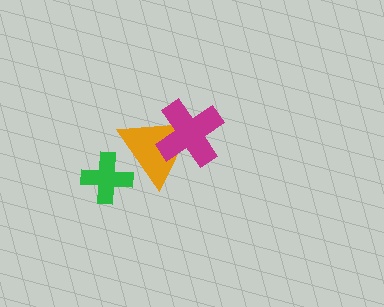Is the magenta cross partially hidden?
No, no other shape covers it.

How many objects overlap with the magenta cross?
1 object overlaps with the magenta cross.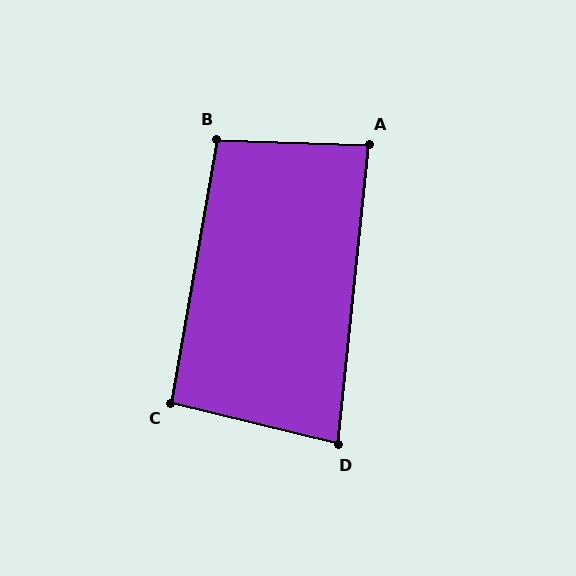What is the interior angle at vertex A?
Approximately 86 degrees (approximately right).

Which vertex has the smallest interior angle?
D, at approximately 82 degrees.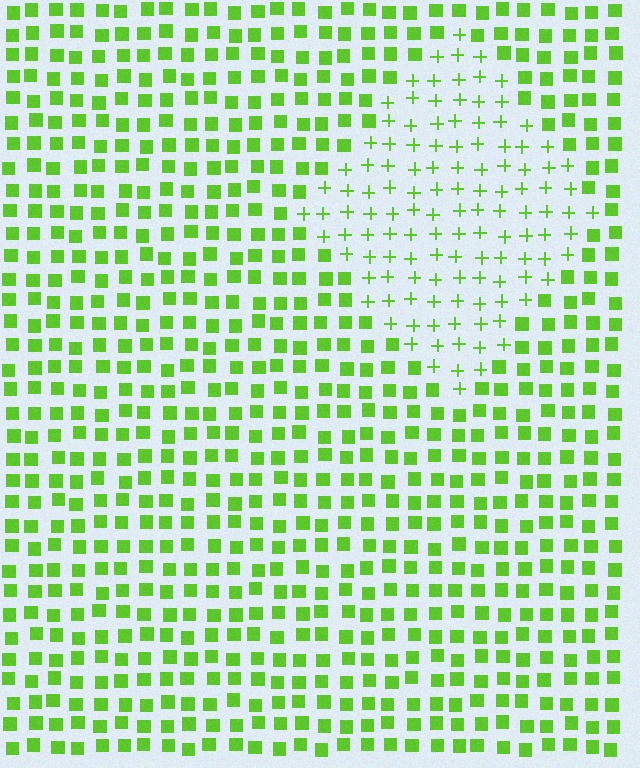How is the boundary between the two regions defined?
The boundary is defined by a change in element shape: plus signs inside vs. squares outside. All elements share the same color and spacing.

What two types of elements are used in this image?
The image uses plus signs inside the diamond region and squares outside it.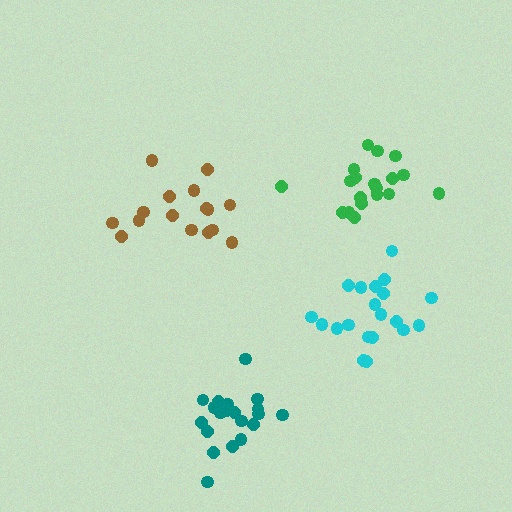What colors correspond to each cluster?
The clusters are colored: cyan, brown, green, teal.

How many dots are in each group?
Group 1: 20 dots, Group 2: 16 dots, Group 3: 19 dots, Group 4: 20 dots (75 total).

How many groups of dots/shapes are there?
There are 4 groups.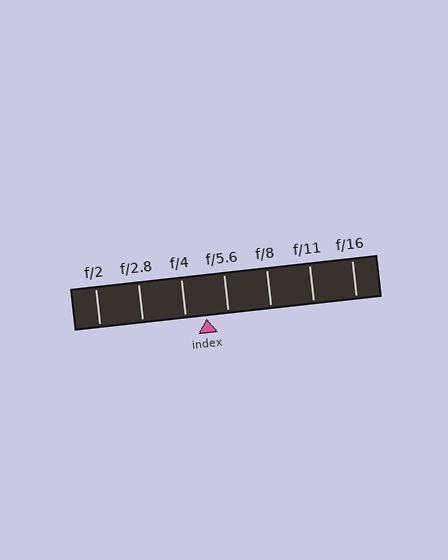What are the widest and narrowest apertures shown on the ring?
The widest aperture shown is f/2 and the narrowest is f/16.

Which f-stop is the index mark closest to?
The index mark is closest to f/5.6.